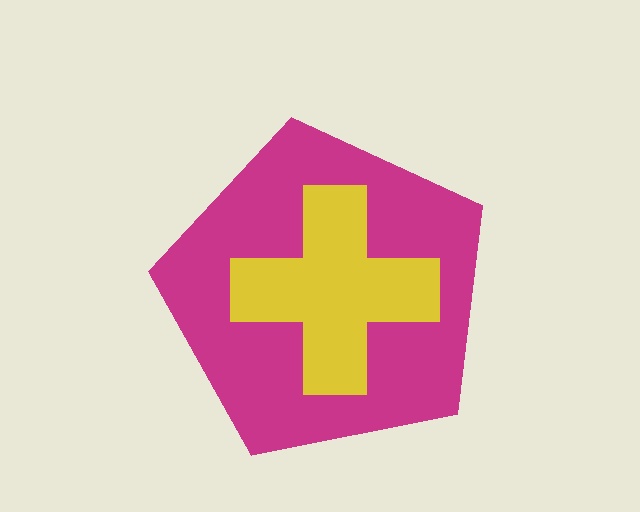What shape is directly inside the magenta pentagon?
The yellow cross.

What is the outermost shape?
The magenta pentagon.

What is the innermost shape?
The yellow cross.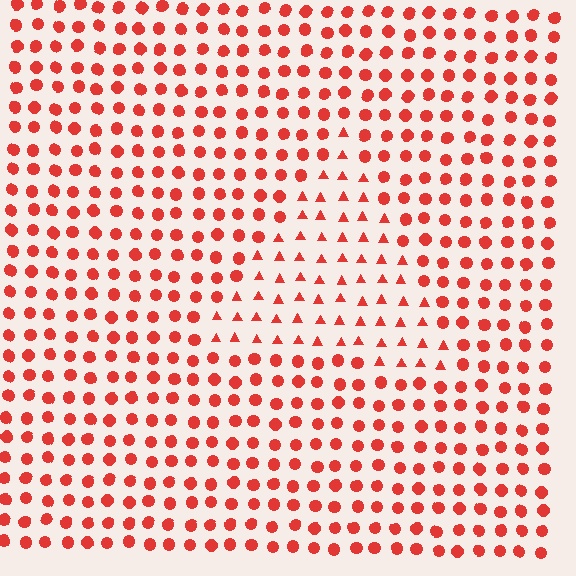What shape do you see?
I see a triangle.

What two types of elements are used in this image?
The image uses triangles inside the triangle region and circles outside it.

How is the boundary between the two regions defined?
The boundary is defined by a change in element shape: triangles inside vs. circles outside. All elements share the same color and spacing.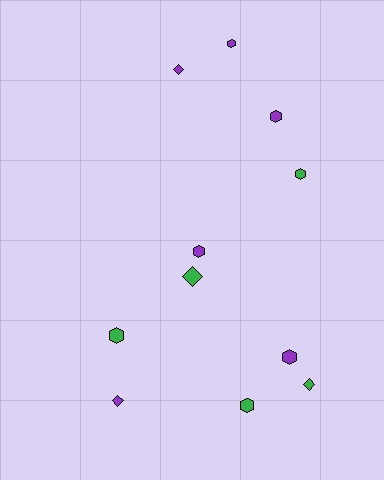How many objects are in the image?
There are 11 objects.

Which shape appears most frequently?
Hexagon, with 7 objects.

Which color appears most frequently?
Purple, with 6 objects.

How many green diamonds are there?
There are 2 green diamonds.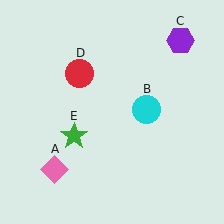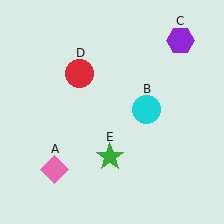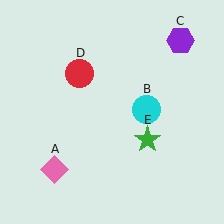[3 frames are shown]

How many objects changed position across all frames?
1 object changed position: green star (object E).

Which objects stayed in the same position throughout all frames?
Pink diamond (object A) and cyan circle (object B) and purple hexagon (object C) and red circle (object D) remained stationary.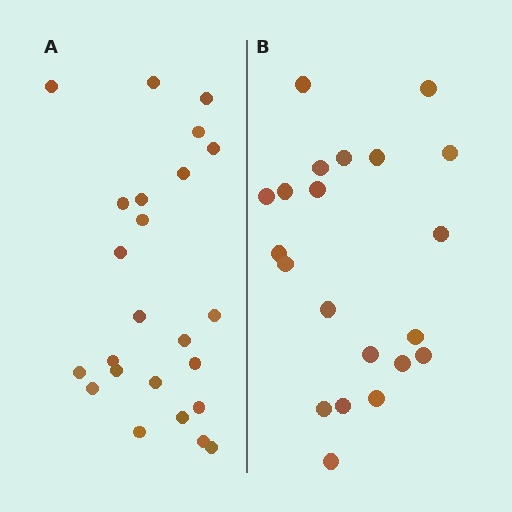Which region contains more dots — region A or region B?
Region A (the left region) has more dots.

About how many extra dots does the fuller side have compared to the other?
Region A has just a few more — roughly 2 or 3 more dots than region B.